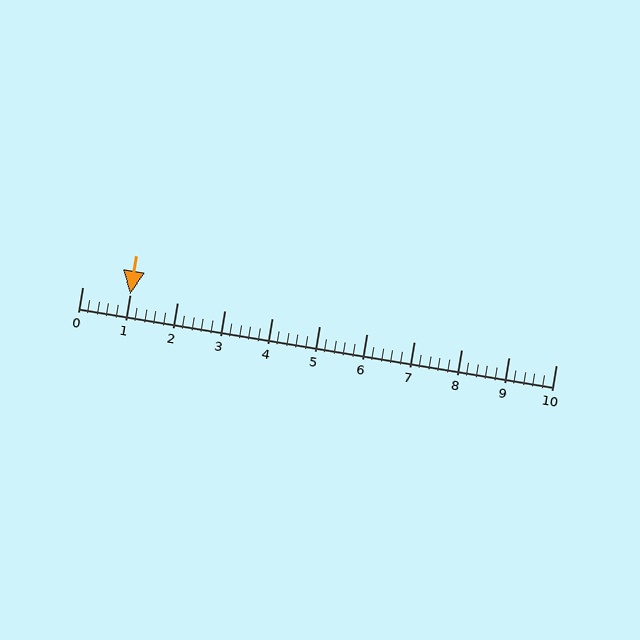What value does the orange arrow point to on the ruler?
The orange arrow points to approximately 1.0.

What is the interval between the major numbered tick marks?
The major tick marks are spaced 1 units apart.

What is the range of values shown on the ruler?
The ruler shows values from 0 to 10.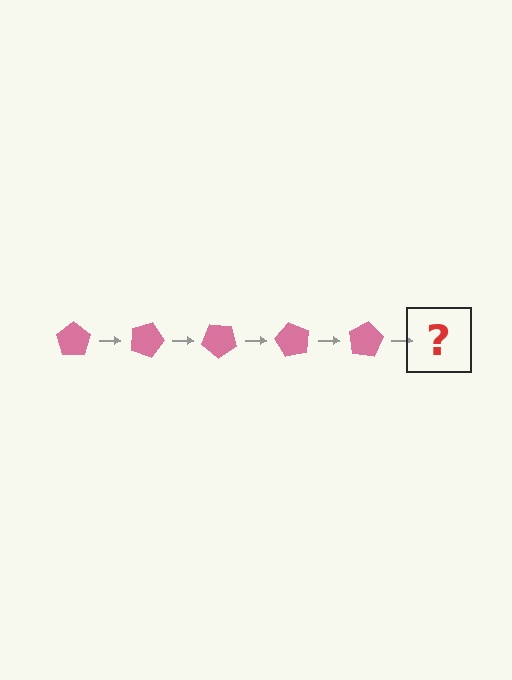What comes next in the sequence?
The next element should be a pink pentagon rotated 100 degrees.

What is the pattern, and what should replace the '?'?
The pattern is that the pentagon rotates 20 degrees each step. The '?' should be a pink pentagon rotated 100 degrees.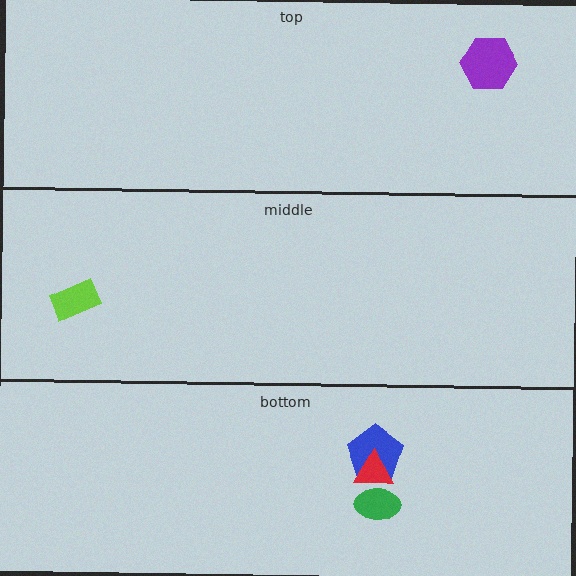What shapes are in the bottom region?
The green ellipse, the blue pentagon, the red triangle.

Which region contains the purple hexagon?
The top region.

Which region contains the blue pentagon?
The bottom region.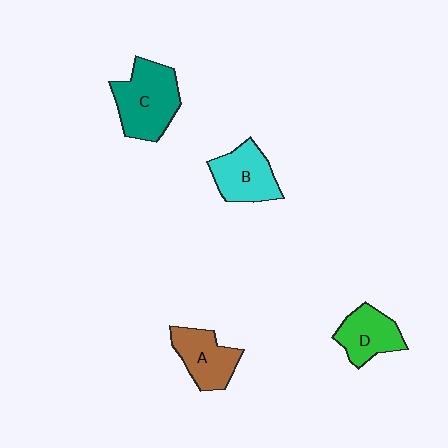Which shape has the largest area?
Shape C (teal).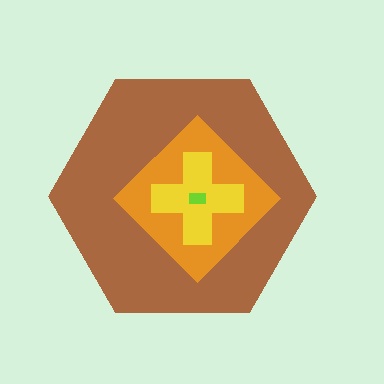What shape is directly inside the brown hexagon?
The orange diamond.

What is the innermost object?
The lime rectangle.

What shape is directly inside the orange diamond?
The yellow cross.